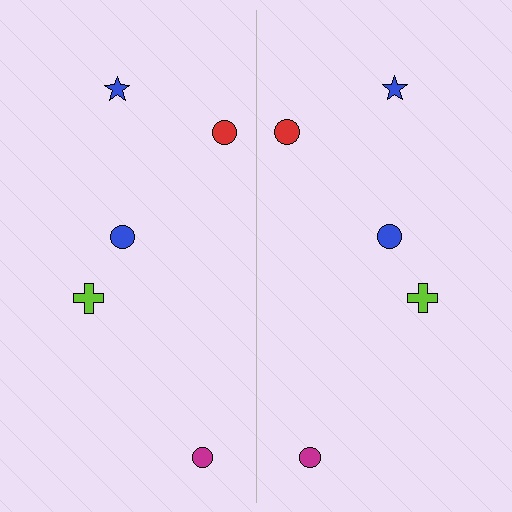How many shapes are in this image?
There are 10 shapes in this image.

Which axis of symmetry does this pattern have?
The pattern has a vertical axis of symmetry running through the center of the image.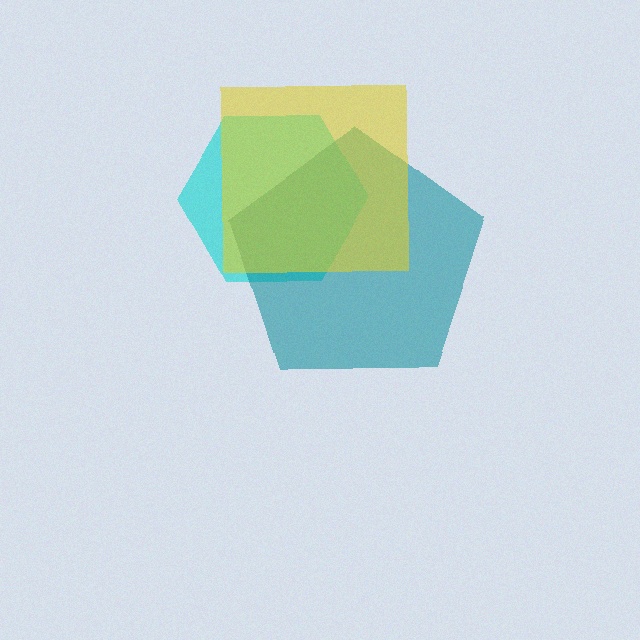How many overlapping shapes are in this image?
There are 3 overlapping shapes in the image.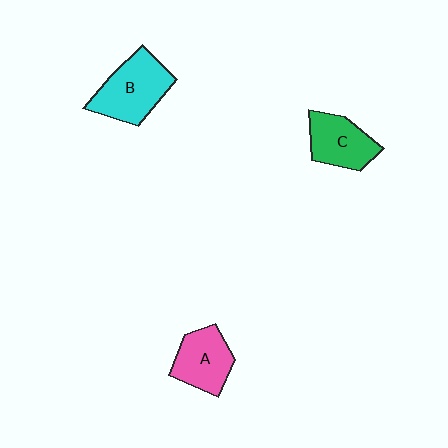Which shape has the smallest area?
Shape C (green).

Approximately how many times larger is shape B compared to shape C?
Approximately 1.3 times.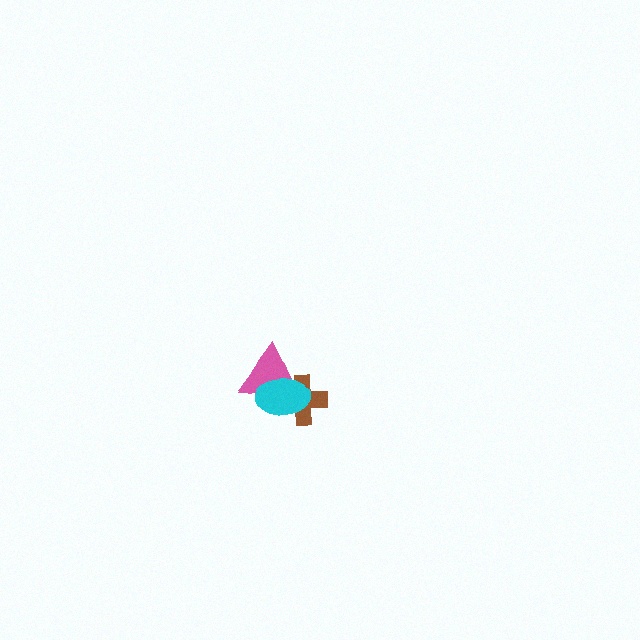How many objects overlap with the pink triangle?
2 objects overlap with the pink triangle.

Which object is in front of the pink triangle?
The cyan ellipse is in front of the pink triangle.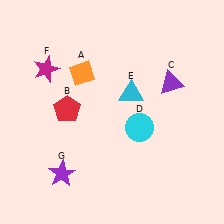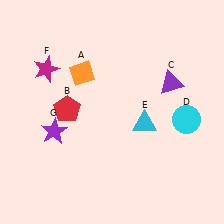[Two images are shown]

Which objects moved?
The objects that moved are: the cyan circle (D), the cyan triangle (E), the purple star (G).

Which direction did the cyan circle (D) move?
The cyan circle (D) moved right.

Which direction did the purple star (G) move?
The purple star (G) moved up.